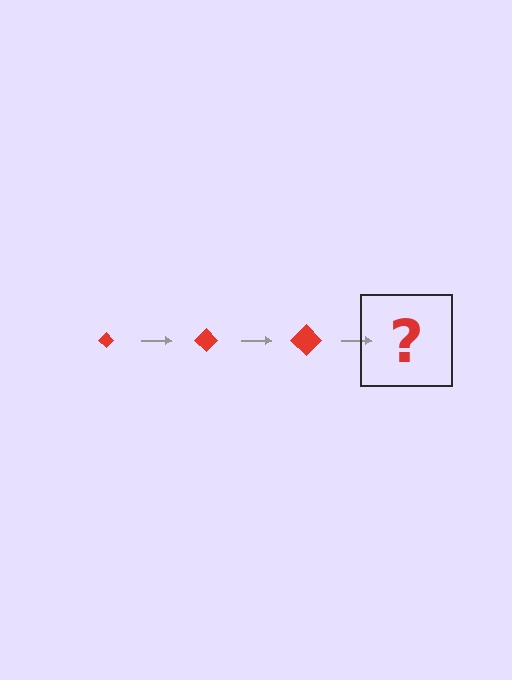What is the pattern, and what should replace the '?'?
The pattern is that the diamond gets progressively larger each step. The '?' should be a red diamond, larger than the previous one.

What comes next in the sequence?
The next element should be a red diamond, larger than the previous one.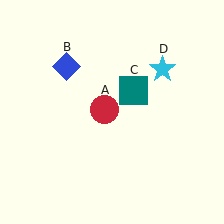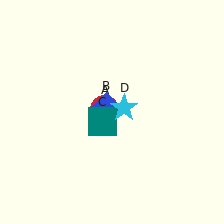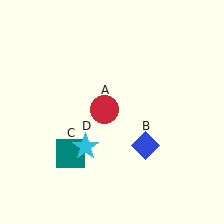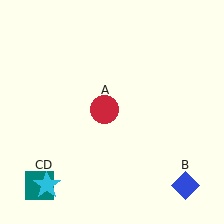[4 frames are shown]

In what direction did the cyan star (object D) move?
The cyan star (object D) moved down and to the left.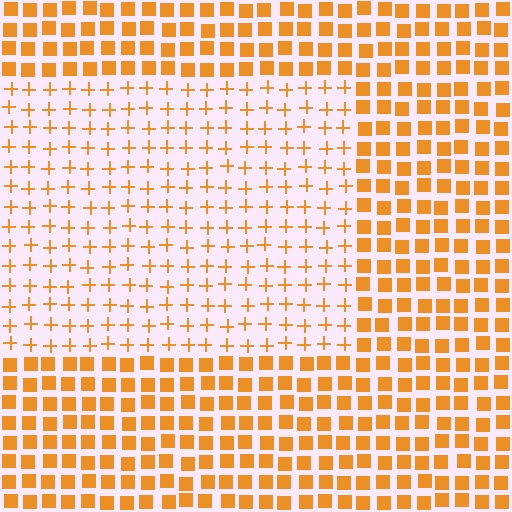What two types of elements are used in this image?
The image uses plus signs inside the rectangle region and squares outside it.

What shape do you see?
I see a rectangle.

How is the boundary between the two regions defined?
The boundary is defined by a change in element shape: plus signs inside vs. squares outside. All elements share the same color and spacing.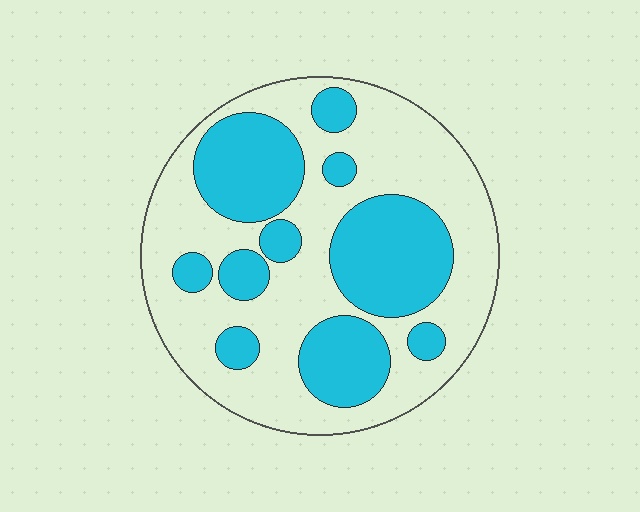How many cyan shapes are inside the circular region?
10.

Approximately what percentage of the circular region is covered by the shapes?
Approximately 40%.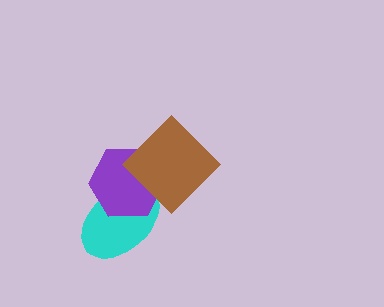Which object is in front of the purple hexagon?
The brown diamond is in front of the purple hexagon.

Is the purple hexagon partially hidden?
Yes, it is partially covered by another shape.